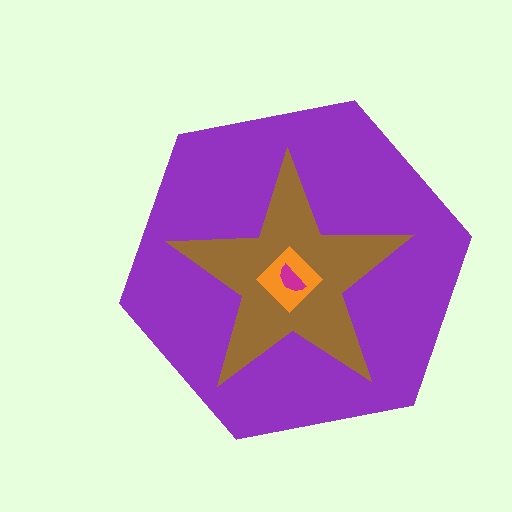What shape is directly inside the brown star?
The orange diamond.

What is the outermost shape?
The purple hexagon.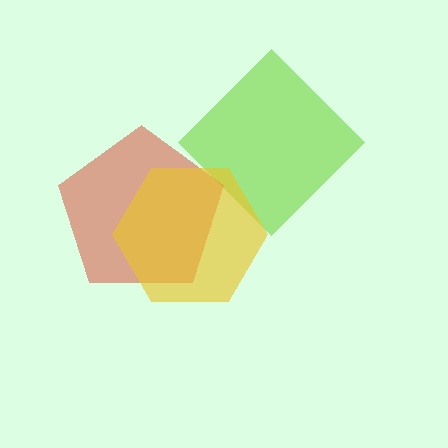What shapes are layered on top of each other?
The layered shapes are: a lime diamond, a red pentagon, a yellow hexagon.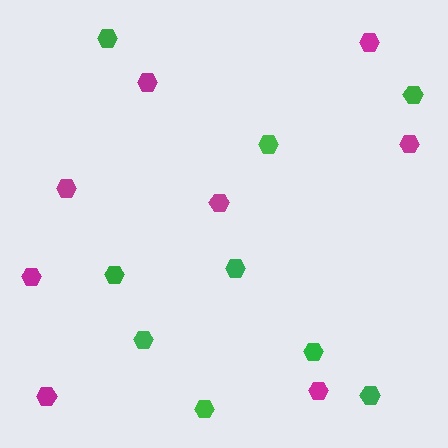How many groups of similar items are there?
There are 2 groups: one group of green hexagons (9) and one group of magenta hexagons (8).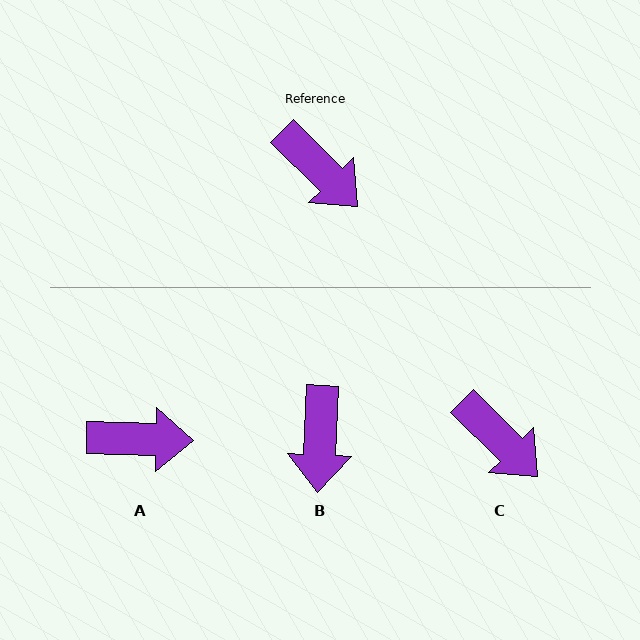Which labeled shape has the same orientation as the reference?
C.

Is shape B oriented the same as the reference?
No, it is off by about 48 degrees.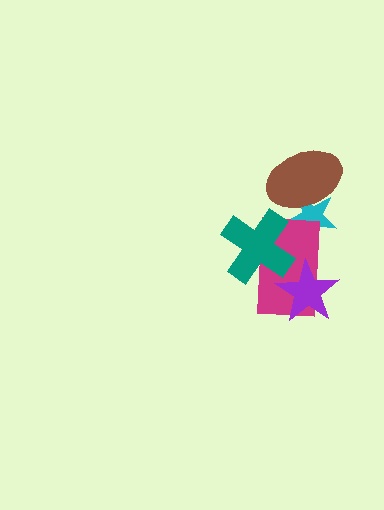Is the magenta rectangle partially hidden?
Yes, it is partially covered by another shape.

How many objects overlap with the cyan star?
2 objects overlap with the cyan star.